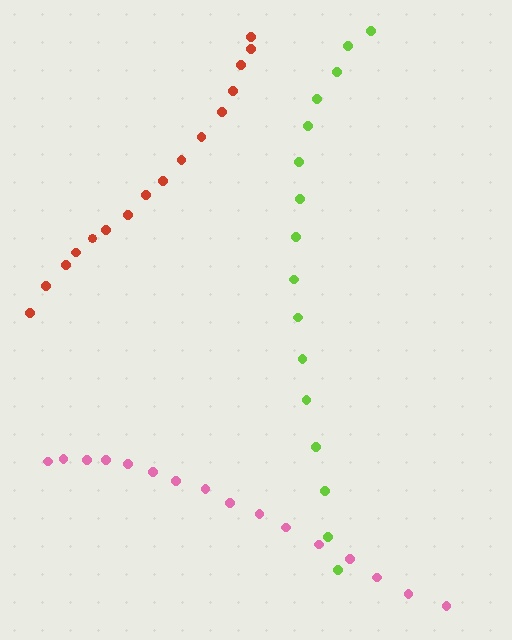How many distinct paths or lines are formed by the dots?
There are 3 distinct paths.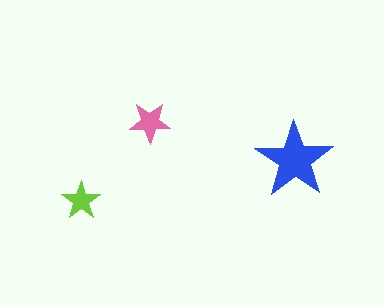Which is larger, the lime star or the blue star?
The blue one.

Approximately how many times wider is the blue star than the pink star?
About 2 times wider.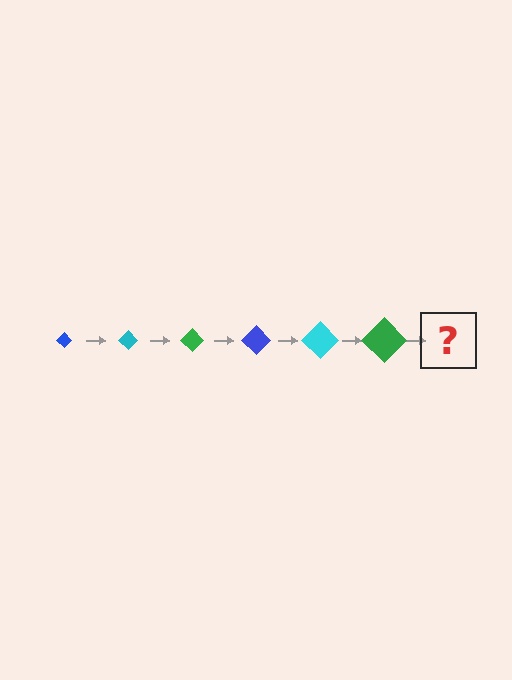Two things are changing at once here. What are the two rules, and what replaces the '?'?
The two rules are that the diamond grows larger each step and the color cycles through blue, cyan, and green. The '?' should be a blue diamond, larger than the previous one.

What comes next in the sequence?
The next element should be a blue diamond, larger than the previous one.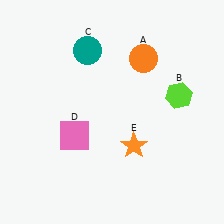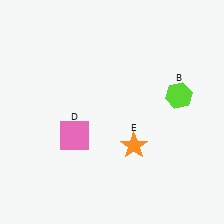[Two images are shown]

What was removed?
The orange circle (A), the teal circle (C) were removed in Image 2.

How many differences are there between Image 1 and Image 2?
There are 2 differences between the two images.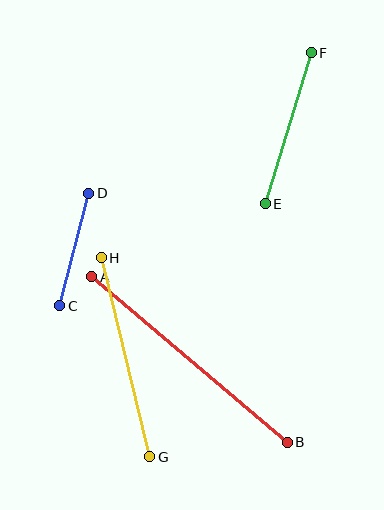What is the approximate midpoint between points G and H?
The midpoint is at approximately (126, 357) pixels.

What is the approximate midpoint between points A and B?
The midpoint is at approximately (189, 360) pixels.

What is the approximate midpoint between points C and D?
The midpoint is at approximately (74, 249) pixels.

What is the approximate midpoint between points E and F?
The midpoint is at approximately (288, 128) pixels.